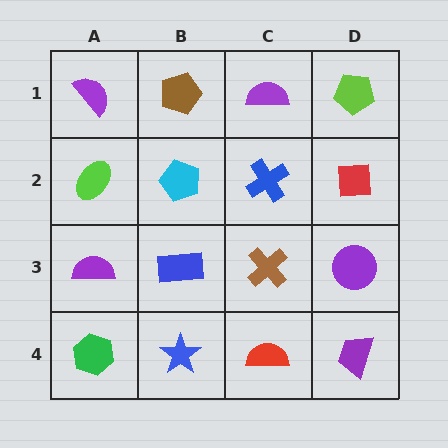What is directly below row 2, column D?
A purple circle.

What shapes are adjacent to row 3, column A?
A lime ellipse (row 2, column A), a green hexagon (row 4, column A), a blue rectangle (row 3, column B).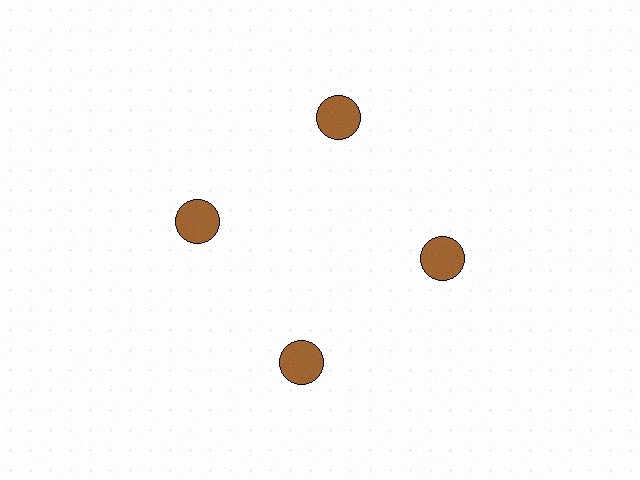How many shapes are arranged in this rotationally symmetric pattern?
There are 4 shapes, arranged in 4 groups of 1.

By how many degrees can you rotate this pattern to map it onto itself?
The pattern maps onto itself every 90 degrees of rotation.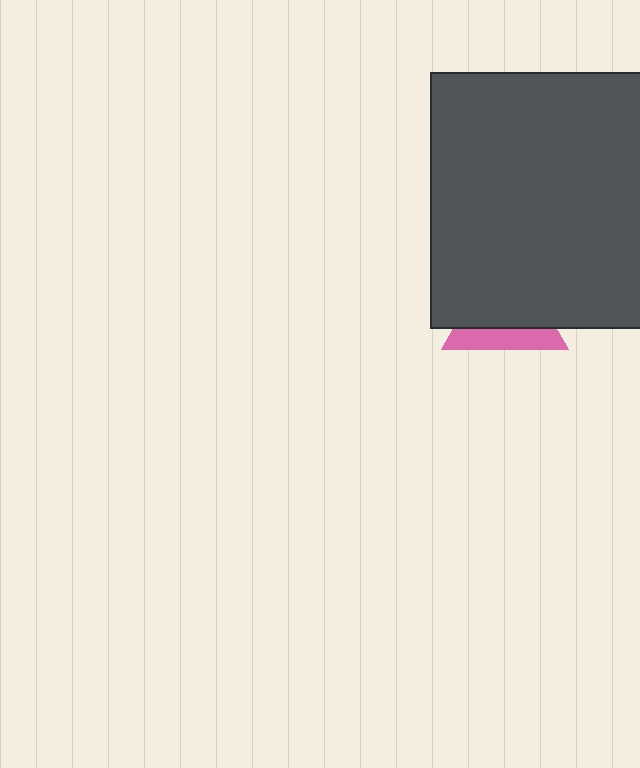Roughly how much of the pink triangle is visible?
A small part of it is visible (roughly 33%).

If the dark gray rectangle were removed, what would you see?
You would see the complete pink triangle.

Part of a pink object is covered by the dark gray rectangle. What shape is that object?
It is a triangle.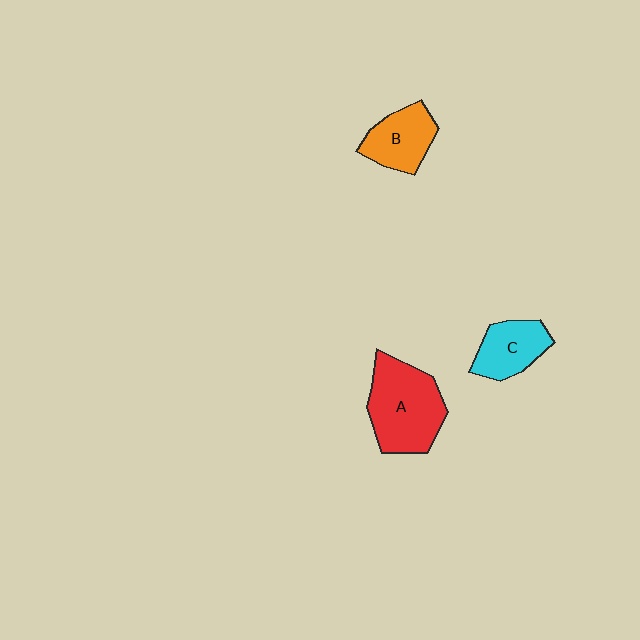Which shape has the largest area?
Shape A (red).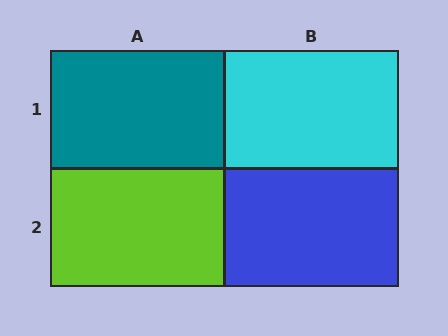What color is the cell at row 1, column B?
Cyan.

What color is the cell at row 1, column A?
Teal.